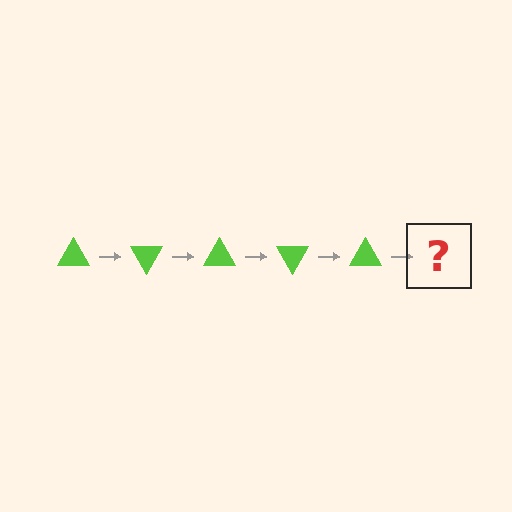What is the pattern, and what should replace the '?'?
The pattern is that the triangle rotates 60 degrees each step. The '?' should be a lime triangle rotated 300 degrees.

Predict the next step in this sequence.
The next step is a lime triangle rotated 300 degrees.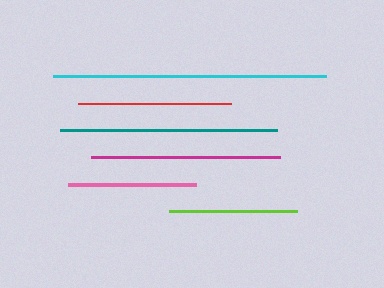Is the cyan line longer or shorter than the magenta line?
The cyan line is longer than the magenta line.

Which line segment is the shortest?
The lime line is the shortest at approximately 128 pixels.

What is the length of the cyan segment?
The cyan segment is approximately 273 pixels long.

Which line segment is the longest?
The cyan line is the longest at approximately 273 pixels.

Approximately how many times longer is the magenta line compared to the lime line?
The magenta line is approximately 1.5 times the length of the lime line.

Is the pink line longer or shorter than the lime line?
The pink line is longer than the lime line.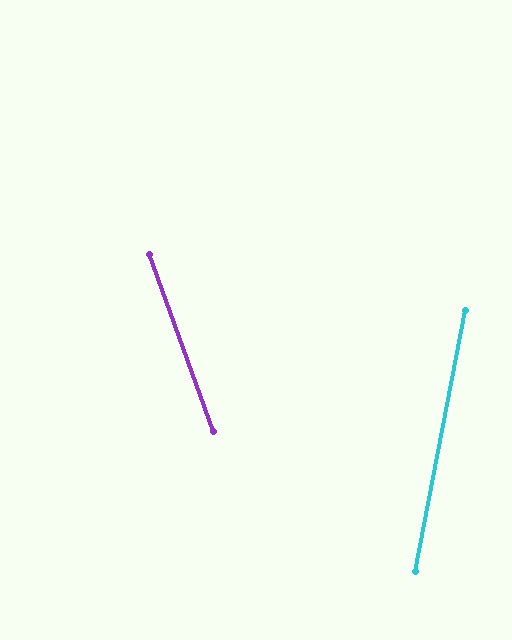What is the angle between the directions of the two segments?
Approximately 31 degrees.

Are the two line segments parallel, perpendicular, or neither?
Neither parallel nor perpendicular — they differ by about 31°.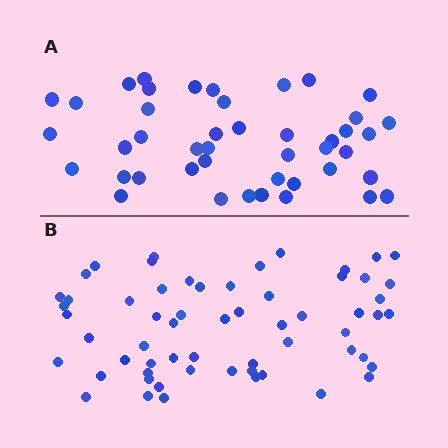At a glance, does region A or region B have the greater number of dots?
Region B (the bottom region) has more dots.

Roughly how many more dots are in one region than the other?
Region B has approximately 15 more dots than region A.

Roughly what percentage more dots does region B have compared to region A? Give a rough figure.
About 35% more.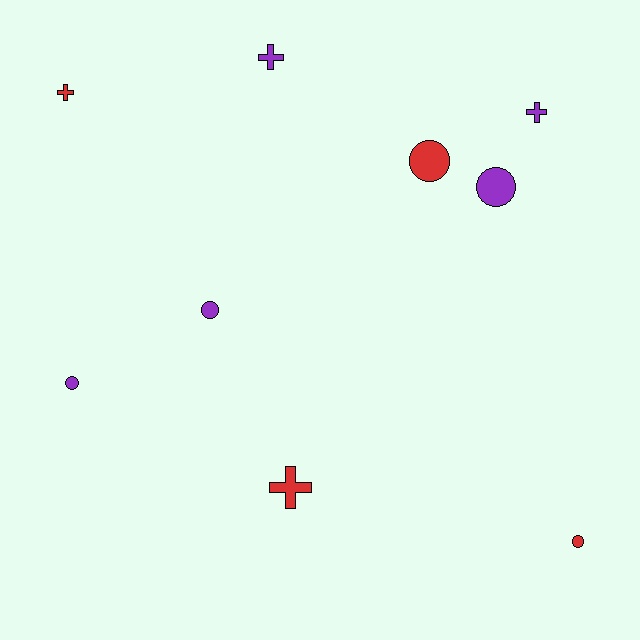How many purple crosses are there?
There are 2 purple crosses.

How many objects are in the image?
There are 9 objects.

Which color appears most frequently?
Purple, with 5 objects.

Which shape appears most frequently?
Circle, with 5 objects.